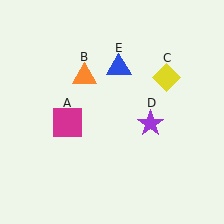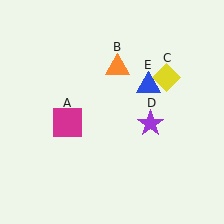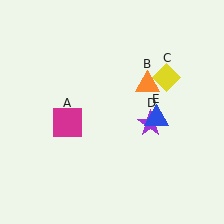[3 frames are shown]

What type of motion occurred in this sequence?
The orange triangle (object B), blue triangle (object E) rotated clockwise around the center of the scene.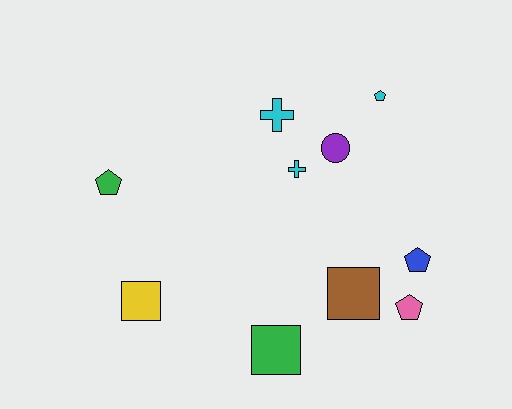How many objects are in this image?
There are 10 objects.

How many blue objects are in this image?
There is 1 blue object.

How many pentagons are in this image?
There are 4 pentagons.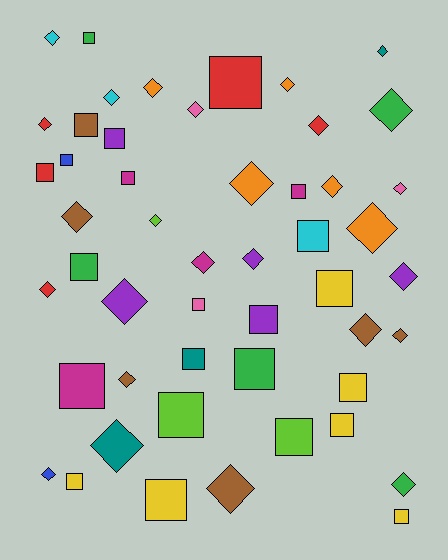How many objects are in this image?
There are 50 objects.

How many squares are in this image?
There are 23 squares.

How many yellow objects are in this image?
There are 6 yellow objects.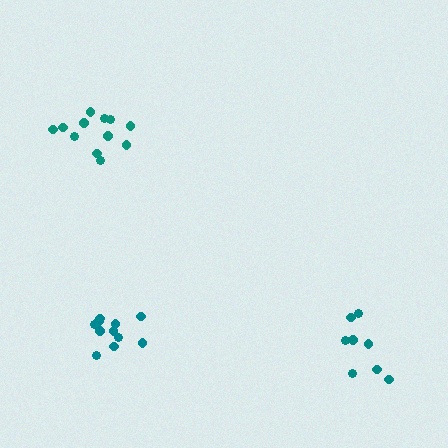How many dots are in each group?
Group 1: 11 dots, Group 2: 12 dots, Group 3: 8 dots (31 total).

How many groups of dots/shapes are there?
There are 3 groups.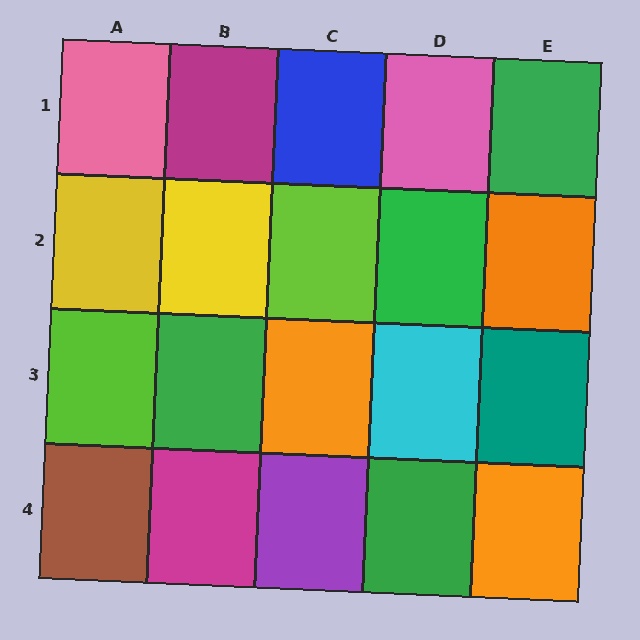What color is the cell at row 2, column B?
Yellow.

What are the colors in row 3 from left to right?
Lime, green, orange, cyan, teal.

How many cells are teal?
1 cell is teal.